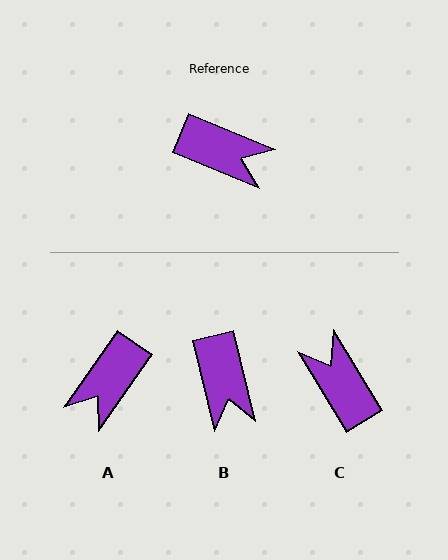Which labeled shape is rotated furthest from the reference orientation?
C, about 144 degrees away.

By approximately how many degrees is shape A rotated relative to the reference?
Approximately 102 degrees clockwise.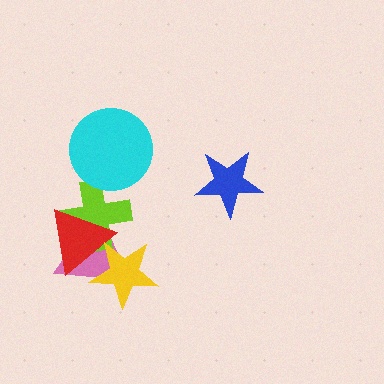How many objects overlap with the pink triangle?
3 objects overlap with the pink triangle.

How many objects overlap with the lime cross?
4 objects overlap with the lime cross.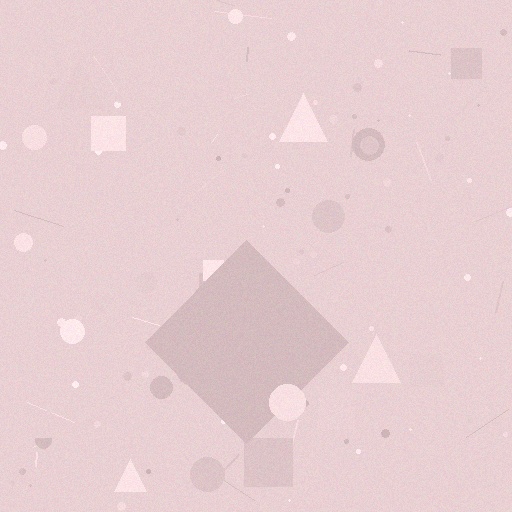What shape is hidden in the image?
A diamond is hidden in the image.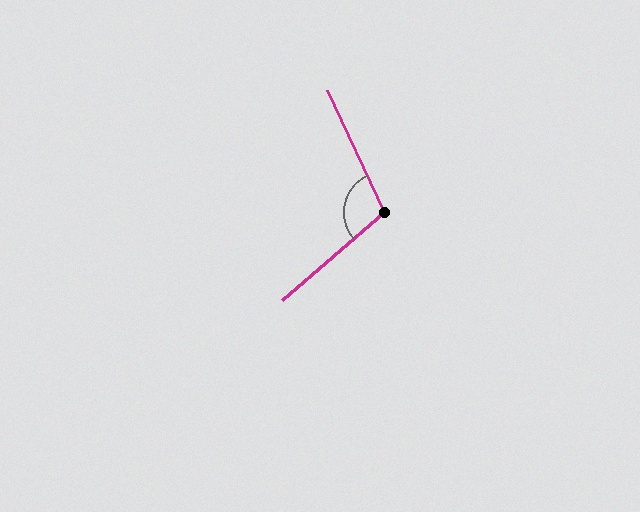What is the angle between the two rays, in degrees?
Approximately 105 degrees.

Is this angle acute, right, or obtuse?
It is obtuse.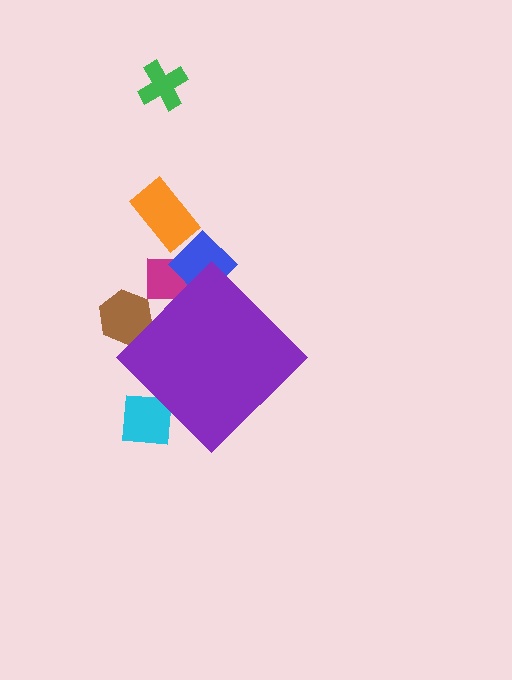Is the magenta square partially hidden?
Yes, the magenta square is partially hidden behind the purple diamond.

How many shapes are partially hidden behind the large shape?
4 shapes are partially hidden.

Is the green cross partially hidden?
No, the green cross is fully visible.